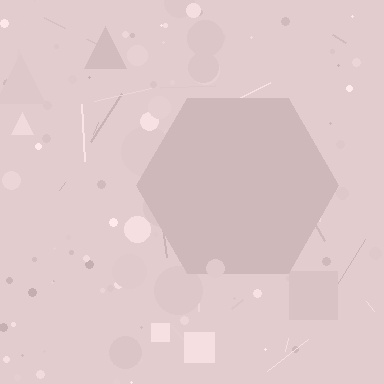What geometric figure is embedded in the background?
A hexagon is embedded in the background.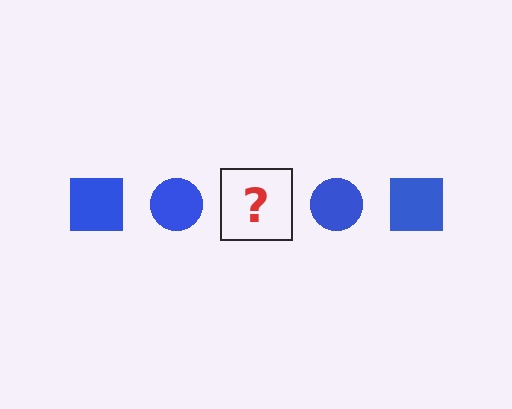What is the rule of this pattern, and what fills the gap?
The rule is that the pattern cycles through square, circle shapes in blue. The gap should be filled with a blue square.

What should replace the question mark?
The question mark should be replaced with a blue square.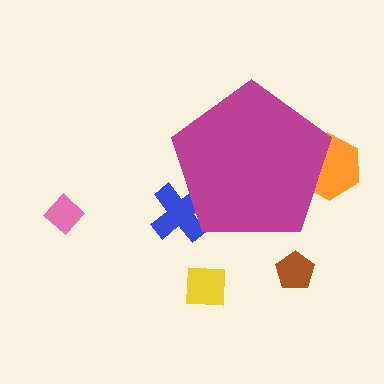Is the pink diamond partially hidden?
No, the pink diamond is fully visible.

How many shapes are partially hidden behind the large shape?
2 shapes are partially hidden.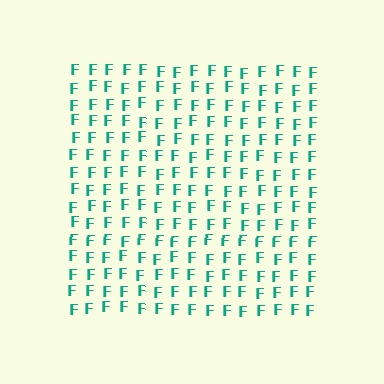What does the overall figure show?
The overall figure shows a square.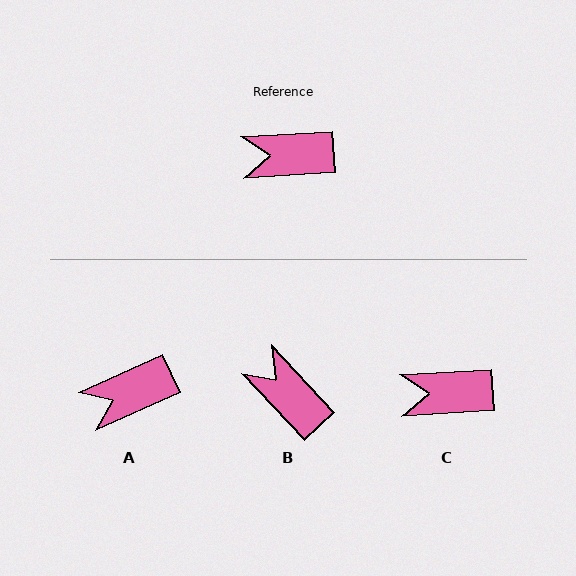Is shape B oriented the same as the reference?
No, it is off by about 50 degrees.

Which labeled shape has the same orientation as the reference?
C.